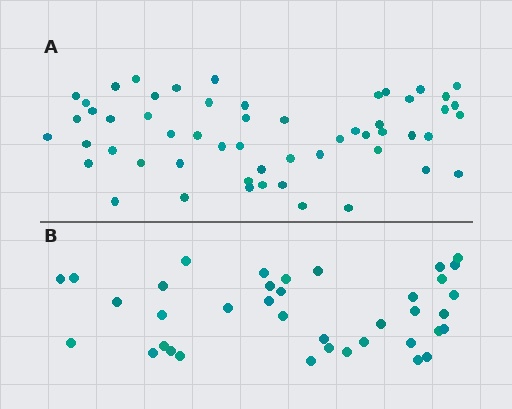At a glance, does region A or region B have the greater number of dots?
Region A (the top region) has more dots.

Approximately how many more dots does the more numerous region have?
Region A has approximately 15 more dots than region B.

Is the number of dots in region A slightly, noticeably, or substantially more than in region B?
Region A has noticeably more, but not dramatically so. The ratio is roughly 1.4 to 1.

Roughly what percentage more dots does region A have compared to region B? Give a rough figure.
About 45% more.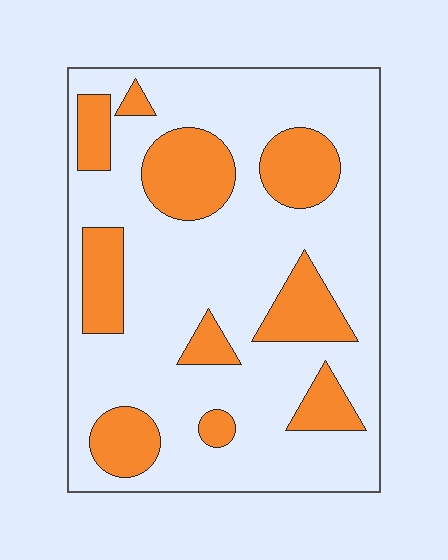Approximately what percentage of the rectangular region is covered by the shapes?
Approximately 25%.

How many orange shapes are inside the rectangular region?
10.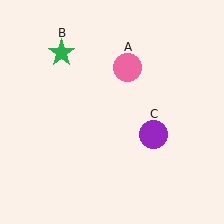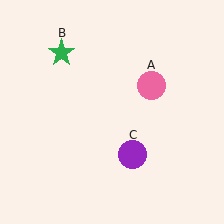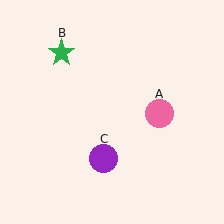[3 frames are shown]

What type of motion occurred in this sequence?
The pink circle (object A), purple circle (object C) rotated clockwise around the center of the scene.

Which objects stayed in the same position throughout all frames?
Green star (object B) remained stationary.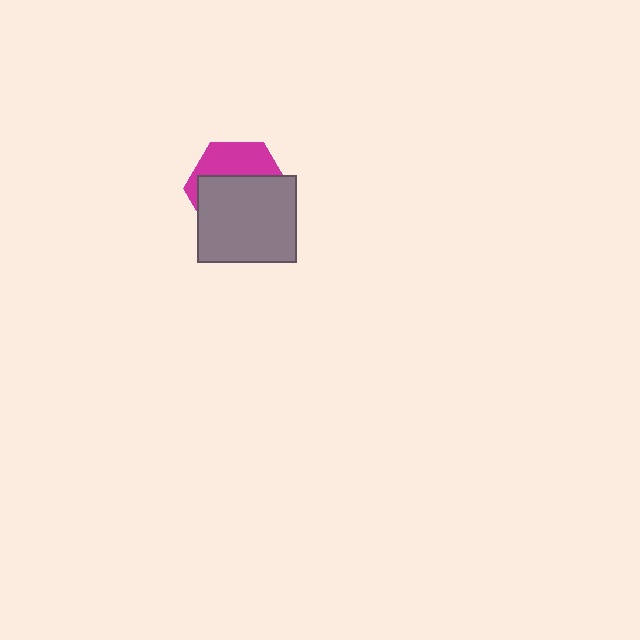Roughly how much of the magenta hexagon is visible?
A small part of it is visible (roughly 37%).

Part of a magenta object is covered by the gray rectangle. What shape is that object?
It is a hexagon.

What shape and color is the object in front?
The object in front is a gray rectangle.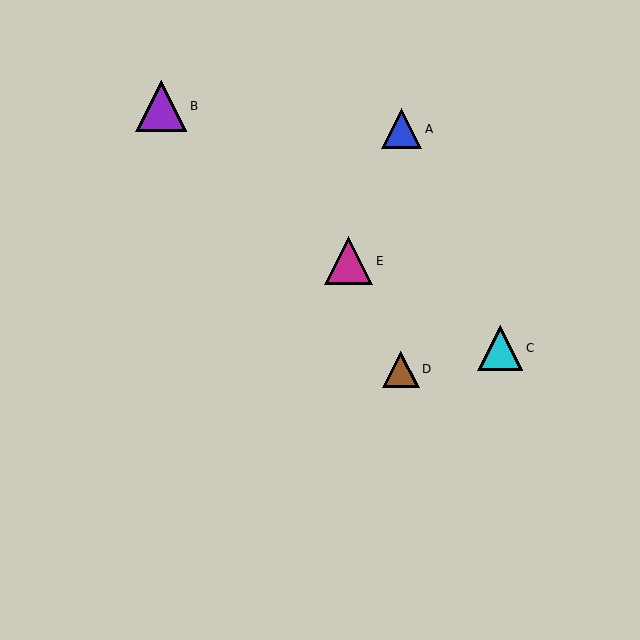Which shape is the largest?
The purple triangle (labeled B) is the largest.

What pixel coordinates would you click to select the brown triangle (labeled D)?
Click at (401, 369) to select the brown triangle D.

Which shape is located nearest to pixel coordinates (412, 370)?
The brown triangle (labeled D) at (401, 369) is nearest to that location.